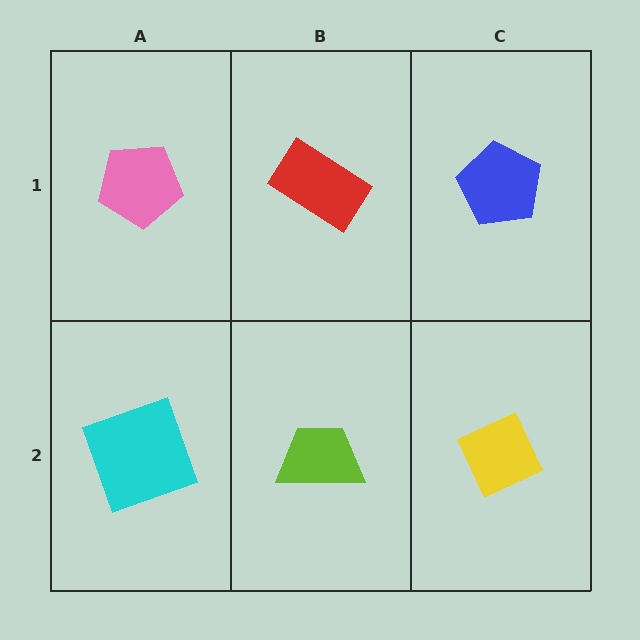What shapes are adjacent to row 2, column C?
A blue pentagon (row 1, column C), a lime trapezoid (row 2, column B).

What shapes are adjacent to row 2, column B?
A red rectangle (row 1, column B), a cyan square (row 2, column A), a yellow diamond (row 2, column C).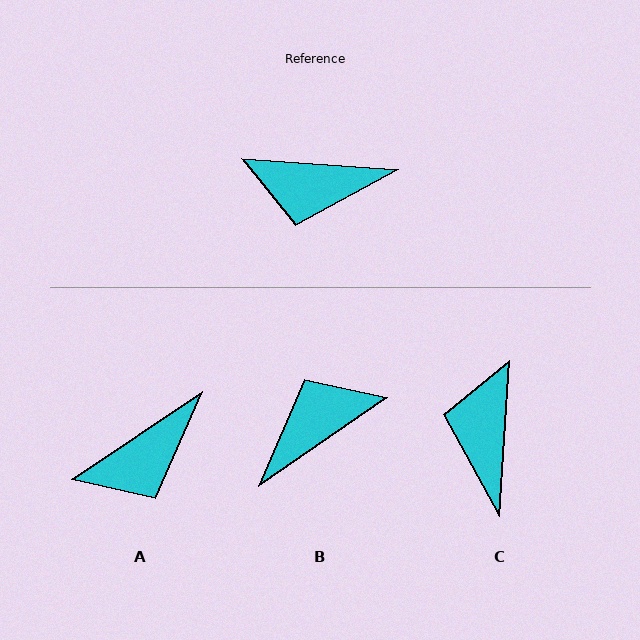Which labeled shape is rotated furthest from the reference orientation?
B, about 141 degrees away.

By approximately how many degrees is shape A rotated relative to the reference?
Approximately 38 degrees counter-clockwise.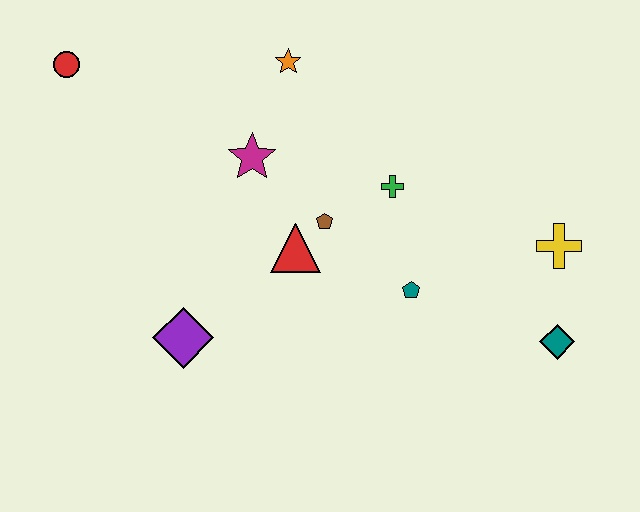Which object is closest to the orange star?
The magenta star is closest to the orange star.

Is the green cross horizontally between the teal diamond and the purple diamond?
Yes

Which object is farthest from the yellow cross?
The red circle is farthest from the yellow cross.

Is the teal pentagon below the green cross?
Yes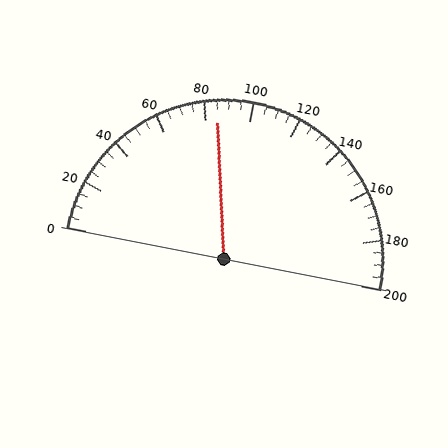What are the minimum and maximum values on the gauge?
The gauge ranges from 0 to 200.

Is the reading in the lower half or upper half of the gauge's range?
The reading is in the lower half of the range (0 to 200).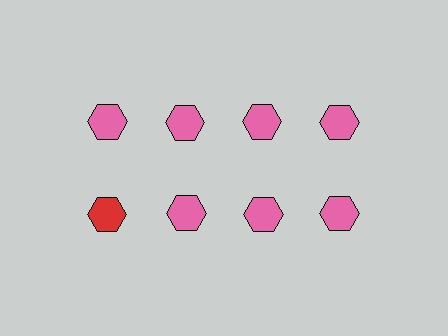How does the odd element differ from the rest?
It has a different color: red instead of pink.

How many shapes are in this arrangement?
There are 8 shapes arranged in a grid pattern.